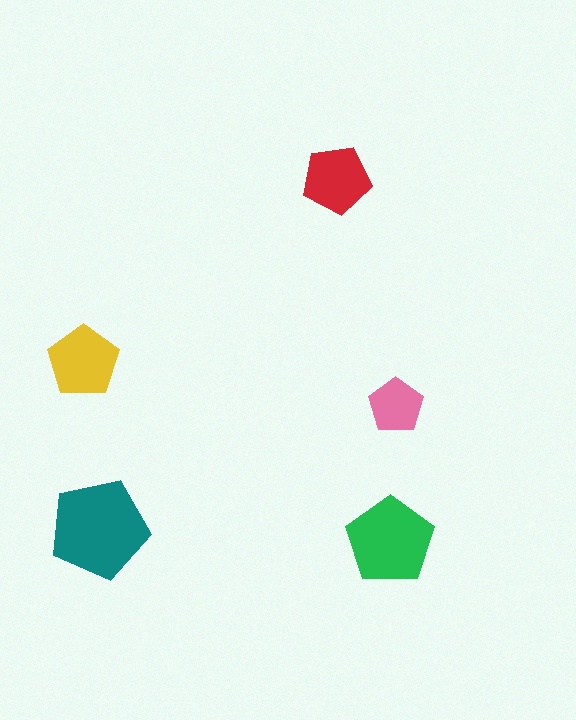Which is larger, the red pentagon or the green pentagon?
The green one.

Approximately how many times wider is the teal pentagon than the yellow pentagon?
About 1.5 times wider.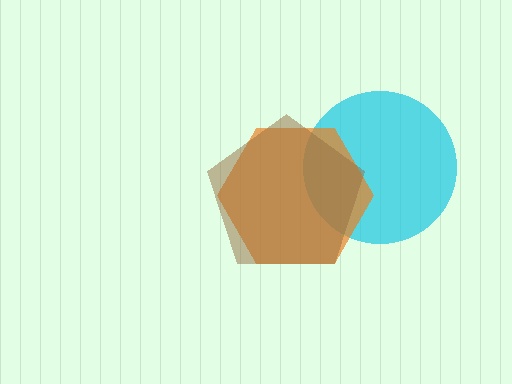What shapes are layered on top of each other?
The layered shapes are: a cyan circle, an orange hexagon, a brown pentagon.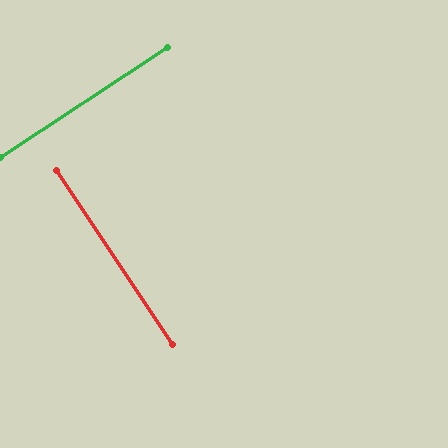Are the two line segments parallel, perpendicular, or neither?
Perpendicular — they meet at approximately 90°.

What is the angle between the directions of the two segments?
Approximately 90 degrees.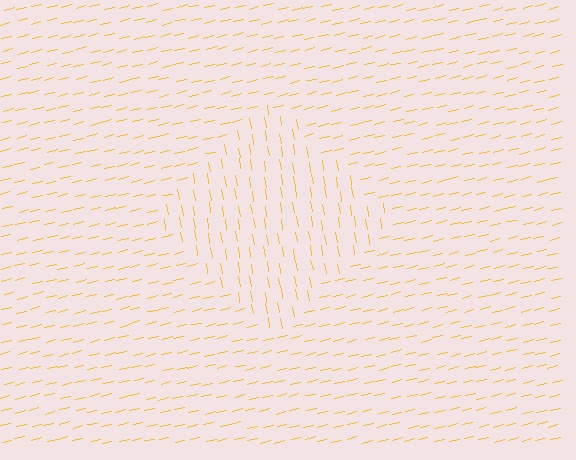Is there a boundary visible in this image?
Yes, there is a texture boundary formed by a change in line orientation.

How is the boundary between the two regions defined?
The boundary is defined purely by a change in line orientation (approximately 86 degrees difference). All lines are the same color and thickness.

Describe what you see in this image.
The image is filled with small yellow line segments. A diamond region in the image has lines oriented differently from the surrounding lines, creating a visible texture boundary.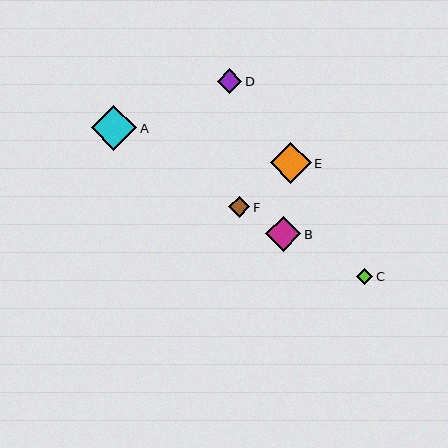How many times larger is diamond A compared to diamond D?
Diamond A is approximately 1.9 times the size of diamond D.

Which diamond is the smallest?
Diamond C is the smallest with a size of approximately 16 pixels.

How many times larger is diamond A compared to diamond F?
Diamond A is approximately 2.2 times the size of diamond F.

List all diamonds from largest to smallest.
From largest to smallest: A, E, B, D, F, C.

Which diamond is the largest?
Diamond A is the largest with a size of approximately 46 pixels.